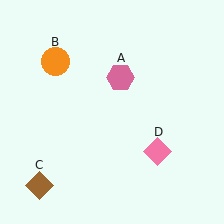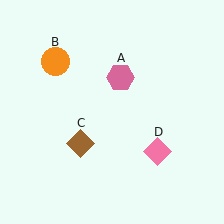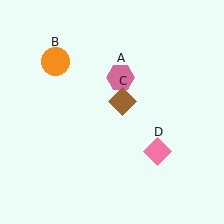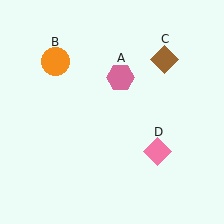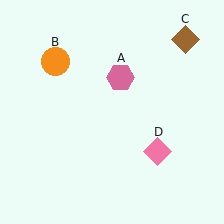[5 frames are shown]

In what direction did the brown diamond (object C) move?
The brown diamond (object C) moved up and to the right.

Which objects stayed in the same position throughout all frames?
Pink hexagon (object A) and orange circle (object B) and pink diamond (object D) remained stationary.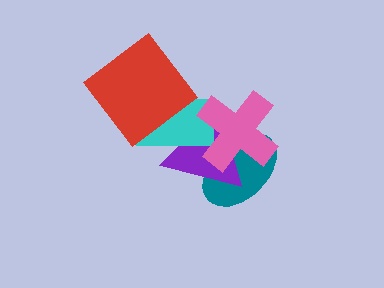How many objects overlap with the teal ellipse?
2 objects overlap with the teal ellipse.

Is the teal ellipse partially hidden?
Yes, it is partially covered by another shape.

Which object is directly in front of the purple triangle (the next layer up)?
The cyan rectangle is directly in front of the purple triangle.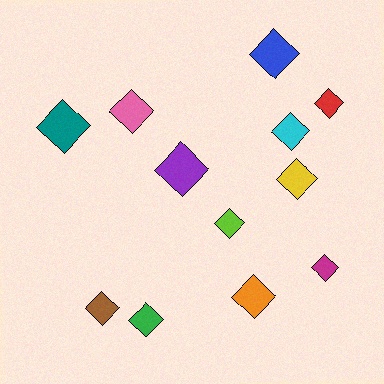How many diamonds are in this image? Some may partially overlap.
There are 12 diamonds.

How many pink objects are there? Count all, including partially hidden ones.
There is 1 pink object.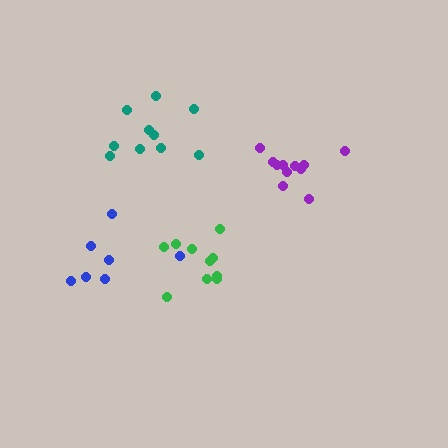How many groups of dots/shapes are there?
There are 4 groups.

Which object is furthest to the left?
The blue cluster is leftmost.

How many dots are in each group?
Group 1: 7 dots, Group 2: 10 dots, Group 3: 10 dots, Group 4: 11 dots (38 total).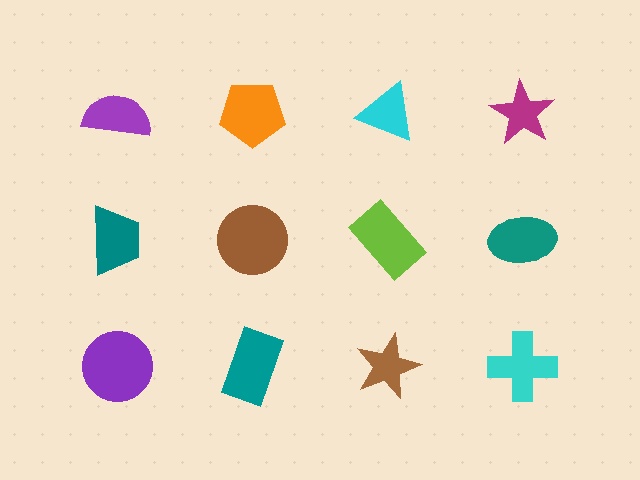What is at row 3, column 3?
A brown star.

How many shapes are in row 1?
4 shapes.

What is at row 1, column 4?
A magenta star.